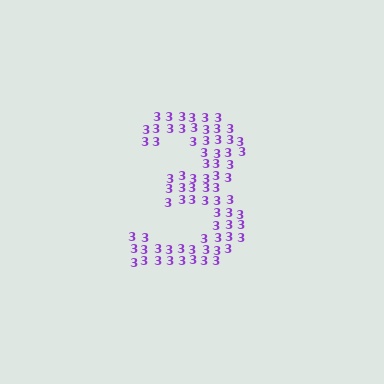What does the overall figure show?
The overall figure shows the digit 3.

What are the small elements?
The small elements are digit 3's.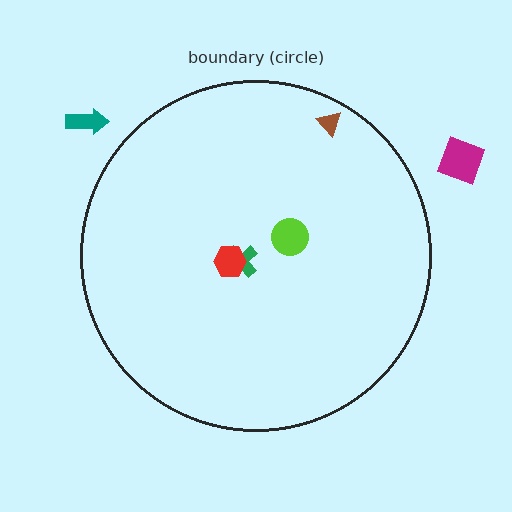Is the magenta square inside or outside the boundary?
Outside.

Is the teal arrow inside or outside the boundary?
Outside.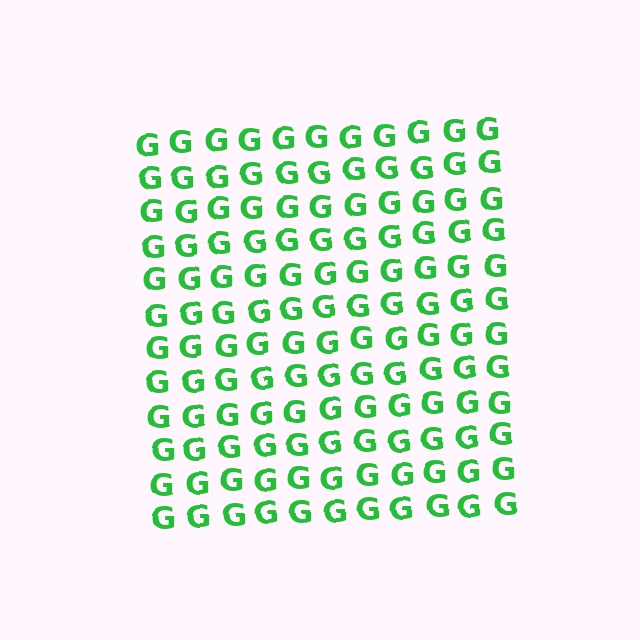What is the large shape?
The large shape is a square.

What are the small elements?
The small elements are letter G's.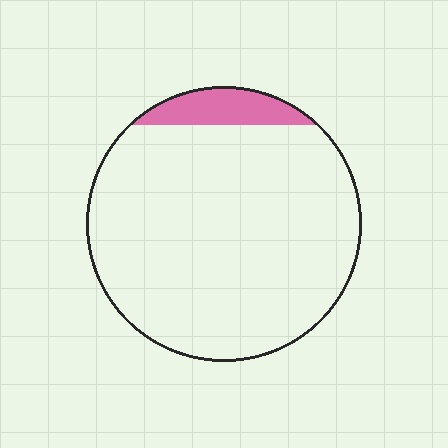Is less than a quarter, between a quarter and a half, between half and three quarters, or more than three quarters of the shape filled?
Less than a quarter.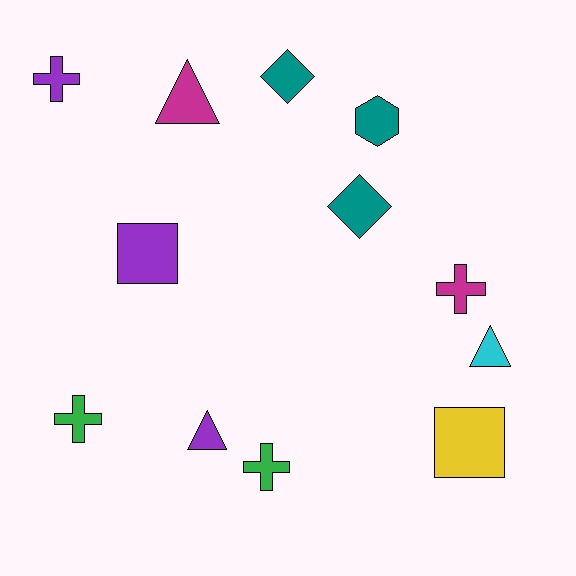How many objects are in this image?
There are 12 objects.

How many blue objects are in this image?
There are no blue objects.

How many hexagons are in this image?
There is 1 hexagon.